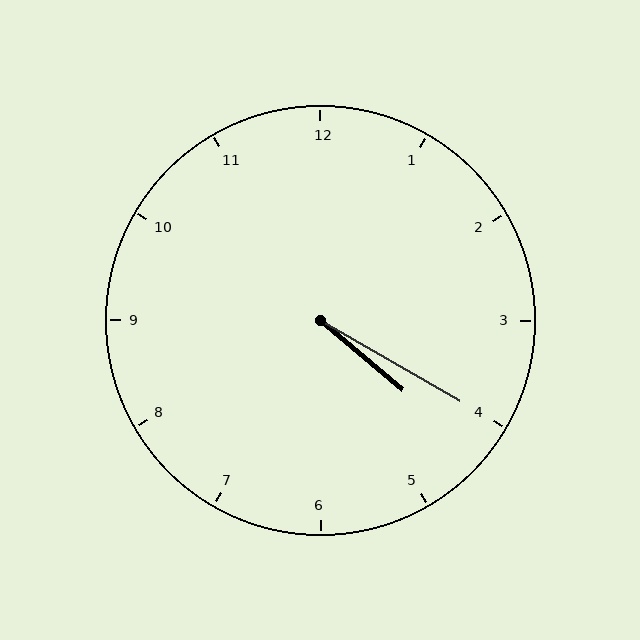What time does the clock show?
4:20.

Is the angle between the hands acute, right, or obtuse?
It is acute.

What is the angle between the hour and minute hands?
Approximately 10 degrees.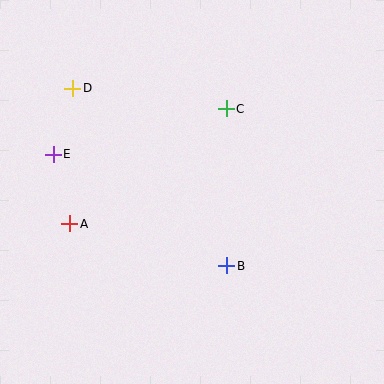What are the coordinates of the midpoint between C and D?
The midpoint between C and D is at (149, 99).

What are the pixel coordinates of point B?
Point B is at (227, 266).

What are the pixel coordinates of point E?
Point E is at (53, 154).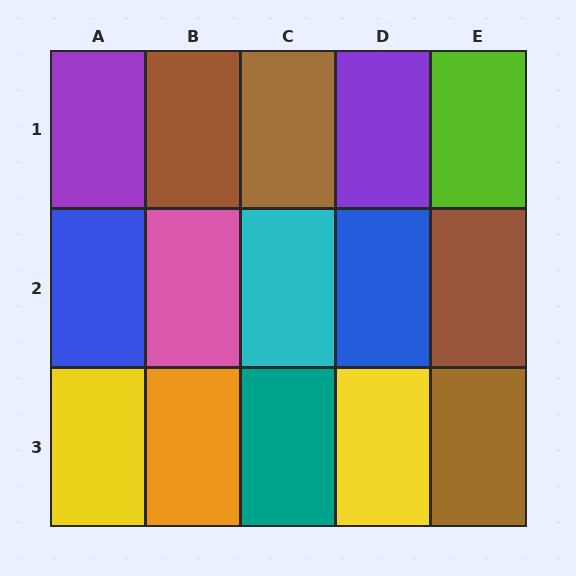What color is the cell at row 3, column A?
Yellow.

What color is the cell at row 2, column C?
Cyan.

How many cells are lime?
1 cell is lime.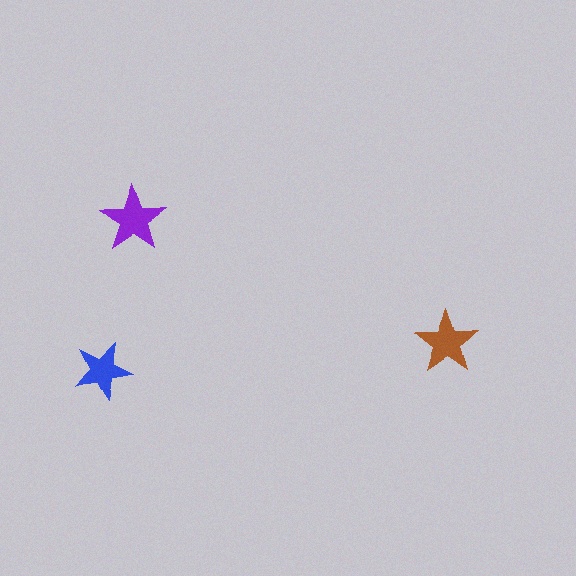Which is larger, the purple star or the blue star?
The purple one.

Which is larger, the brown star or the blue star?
The brown one.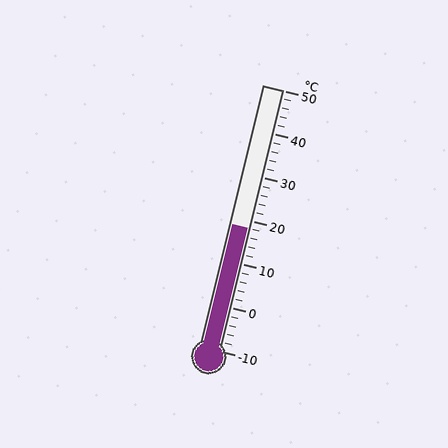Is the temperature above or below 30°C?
The temperature is below 30°C.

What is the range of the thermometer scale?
The thermometer scale ranges from -10°C to 50°C.